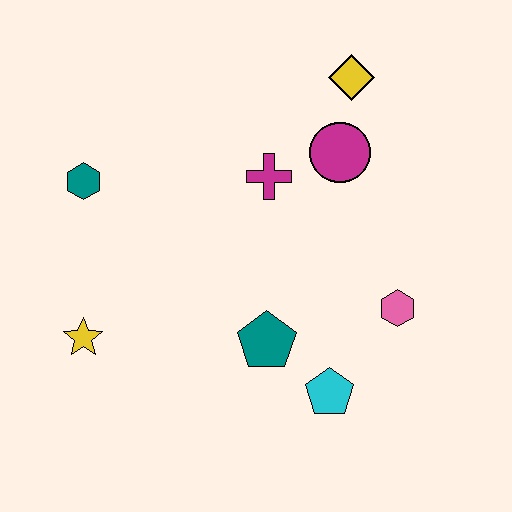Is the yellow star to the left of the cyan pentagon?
Yes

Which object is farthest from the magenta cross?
The yellow star is farthest from the magenta cross.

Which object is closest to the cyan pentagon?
The teal pentagon is closest to the cyan pentagon.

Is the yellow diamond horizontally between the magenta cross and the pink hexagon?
Yes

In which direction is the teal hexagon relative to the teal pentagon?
The teal hexagon is to the left of the teal pentagon.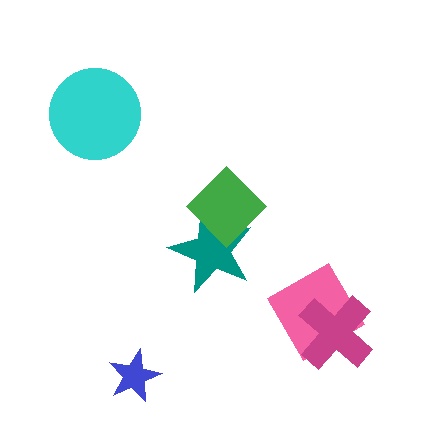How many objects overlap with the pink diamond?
1 object overlaps with the pink diamond.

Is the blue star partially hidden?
No, no other shape covers it.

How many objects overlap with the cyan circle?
0 objects overlap with the cyan circle.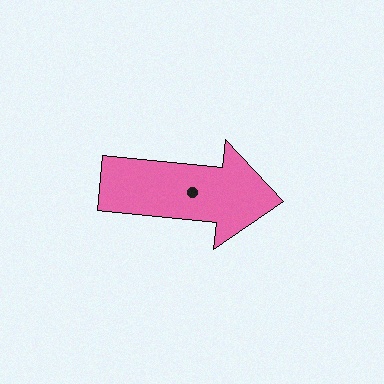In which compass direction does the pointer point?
East.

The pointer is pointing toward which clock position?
Roughly 3 o'clock.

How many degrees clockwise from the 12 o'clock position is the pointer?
Approximately 96 degrees.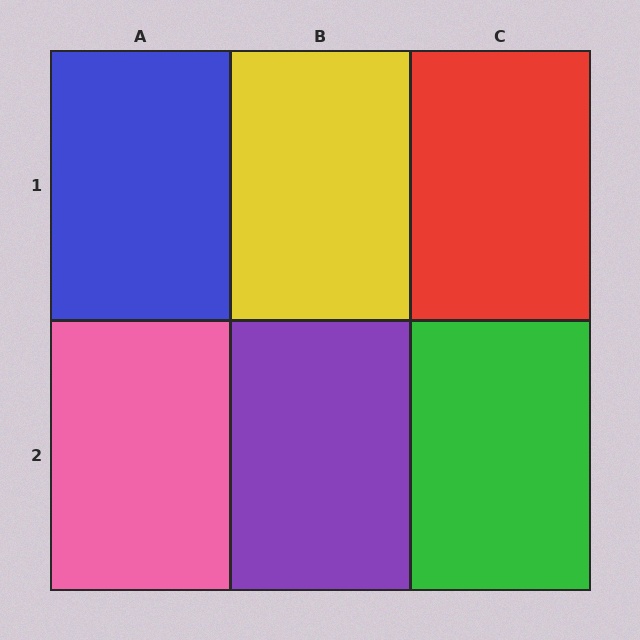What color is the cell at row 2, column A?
Pink.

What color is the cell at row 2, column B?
Purple.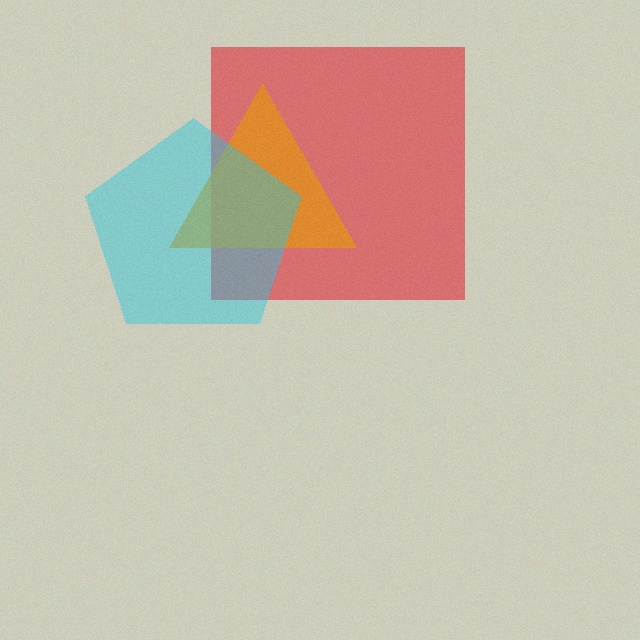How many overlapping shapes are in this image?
There are 3 overlapping shapes in the image.